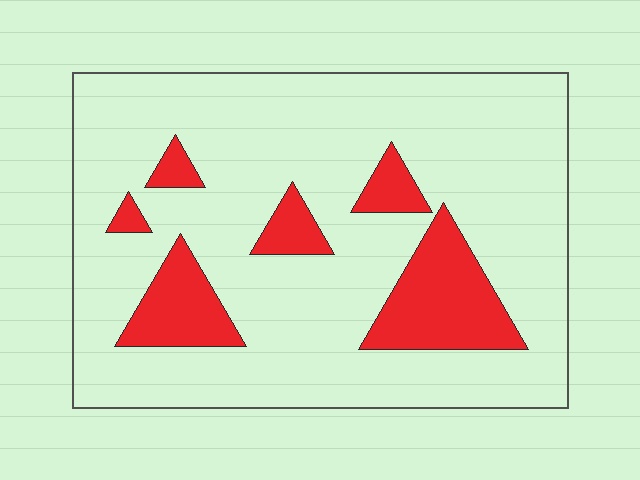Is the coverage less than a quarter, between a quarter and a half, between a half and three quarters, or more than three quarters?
Less than a quarter.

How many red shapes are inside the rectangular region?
6.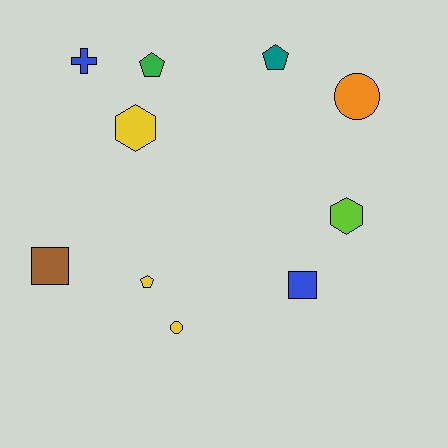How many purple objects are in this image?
There are no purple objects.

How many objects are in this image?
There are 10 objects.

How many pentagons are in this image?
There are 3 pentagons.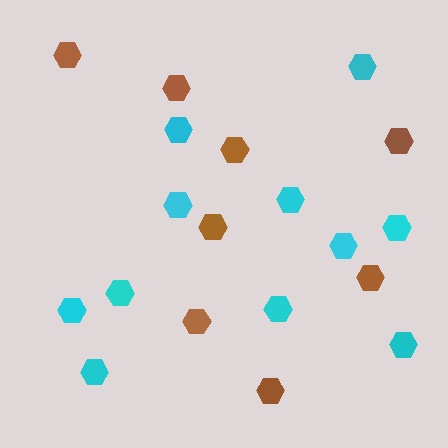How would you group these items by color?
There are 2 groups: one group of brown hexagons (8) and one group of cyan hexagons (11).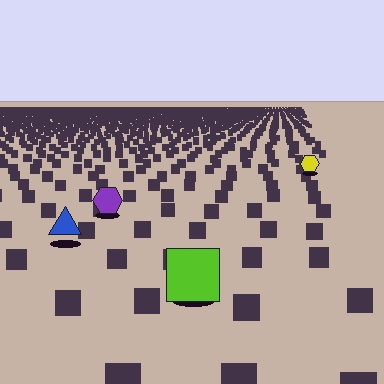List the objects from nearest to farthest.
From nearest to farthest: the lime square, the blue triangle, the purple hexagon, the yellow hexagon.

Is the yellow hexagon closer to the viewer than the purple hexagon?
No. The purple hexagon is closer — you can tell from the texture gradient: the ground texture is coarser near it.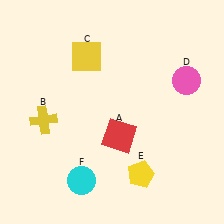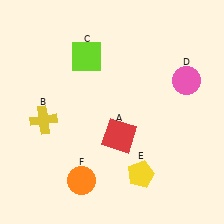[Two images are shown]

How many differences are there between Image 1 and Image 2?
There are 2 differences between the two images.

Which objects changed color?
C changed from yellow to lime. F changed from cyan to orange.